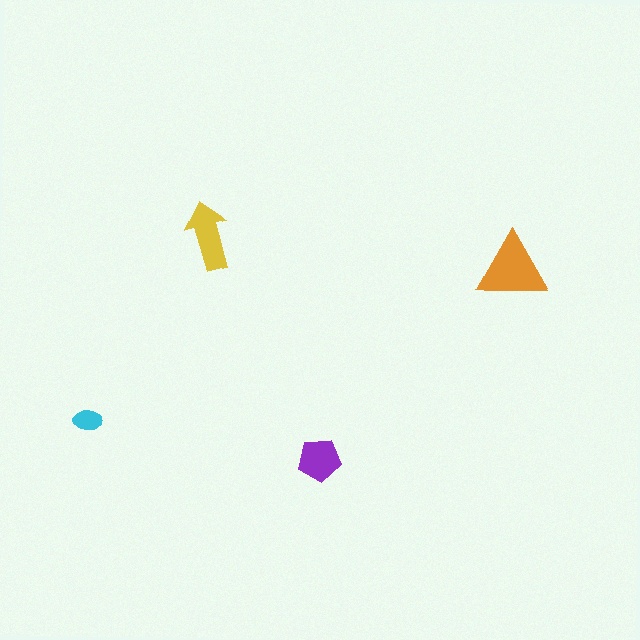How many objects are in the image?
There are 4 objects in the image.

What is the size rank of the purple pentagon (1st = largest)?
3rd.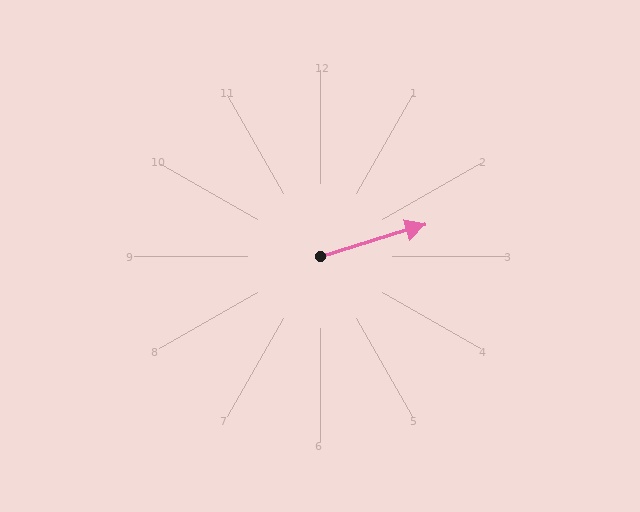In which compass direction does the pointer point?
East.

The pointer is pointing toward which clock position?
Roughly 2 o'clock.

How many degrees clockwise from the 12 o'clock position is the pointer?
Approximately 73 degrees.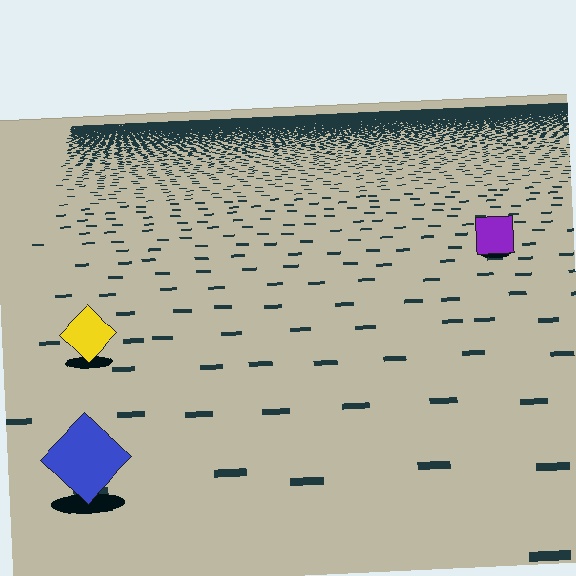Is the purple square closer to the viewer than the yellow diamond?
No. The yellow diamond is closer — you can tell from the texture gradient: the ground texture is coarser near it.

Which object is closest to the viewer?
The blue diamond is closest. The texture marks near it are larger and more spread out.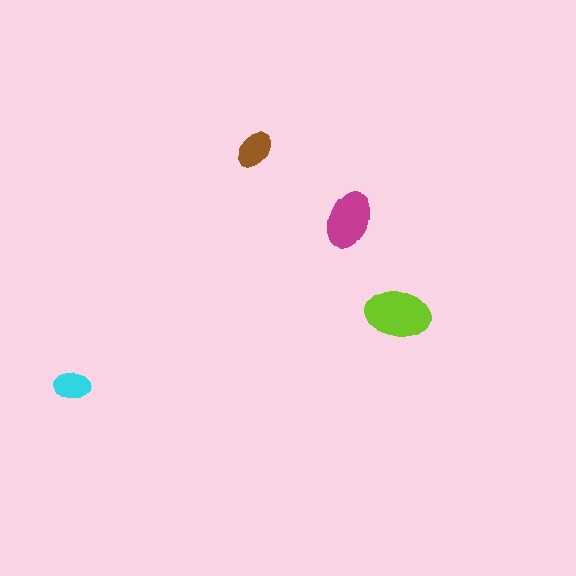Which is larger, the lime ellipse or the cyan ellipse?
The lime one.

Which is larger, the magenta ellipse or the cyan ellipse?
The magenta one.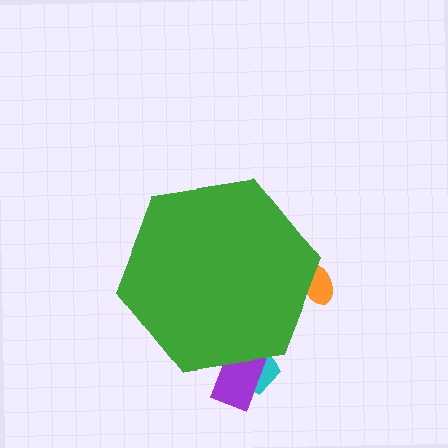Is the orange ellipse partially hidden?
Yes, the orange ellipse is partially hidden behind the green hexagon.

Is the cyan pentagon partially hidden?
Yes, the cyan pentagon is partially hidden behind the green hexagon.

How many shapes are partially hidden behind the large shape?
3 shapes are partially hidden.